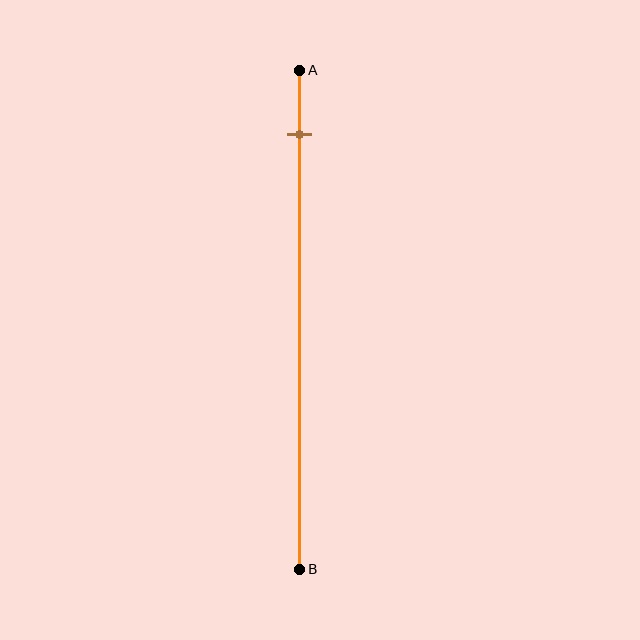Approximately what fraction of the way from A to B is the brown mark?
The brown mark is approximately 15% of the way from A to B.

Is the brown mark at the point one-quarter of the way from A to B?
No, the mark is at about 15% from A, not at the 25% one-quarter point.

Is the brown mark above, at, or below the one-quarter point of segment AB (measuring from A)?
The brown mark is above the one-quarter point of segment AB.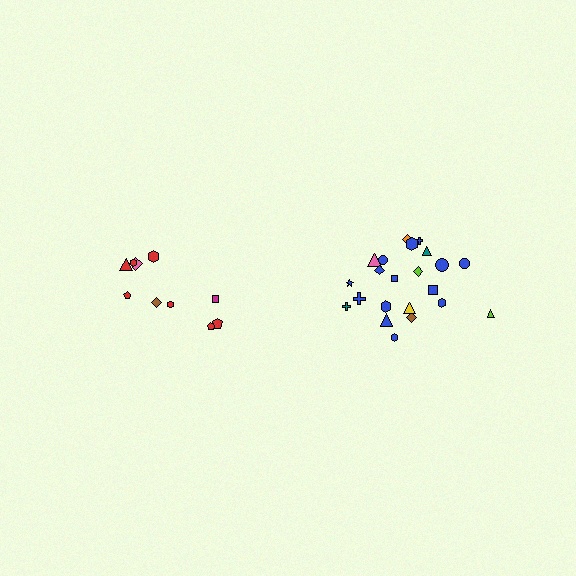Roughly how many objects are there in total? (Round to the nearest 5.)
Roughly 30 objects in total.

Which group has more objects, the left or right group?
The right group.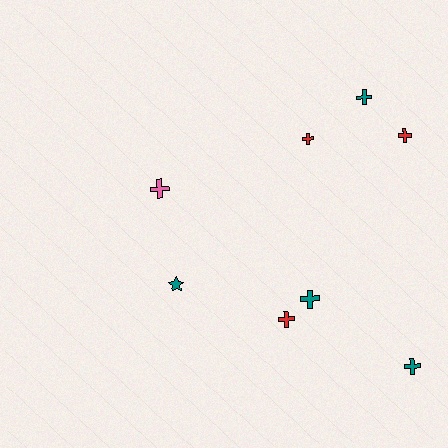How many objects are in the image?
There are 8 objects.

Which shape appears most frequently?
Cross, with 7 objects.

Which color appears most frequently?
Teal, with 4 objects.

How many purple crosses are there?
There are no purple crosses.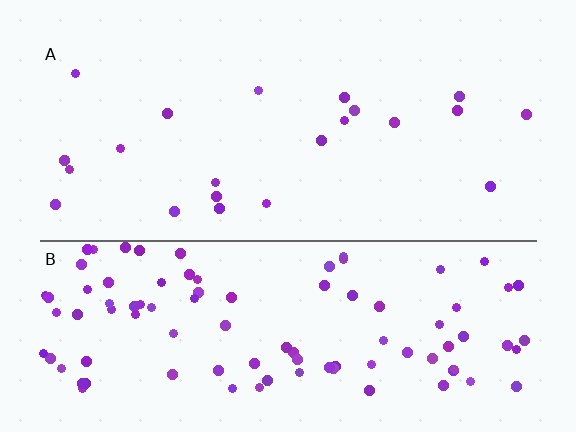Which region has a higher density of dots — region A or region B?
B (the bottom).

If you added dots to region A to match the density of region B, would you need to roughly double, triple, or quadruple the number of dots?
Approximately quadruple.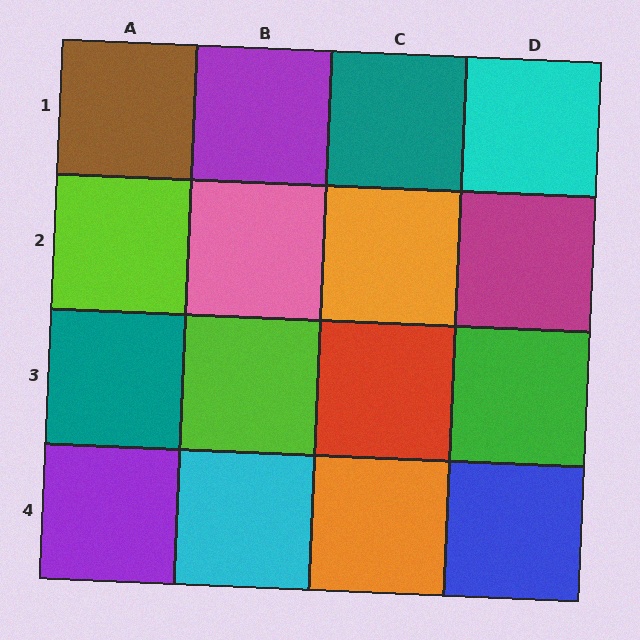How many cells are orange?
2 cells are orange.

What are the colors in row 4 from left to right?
Purple, cyan, orange, blue.